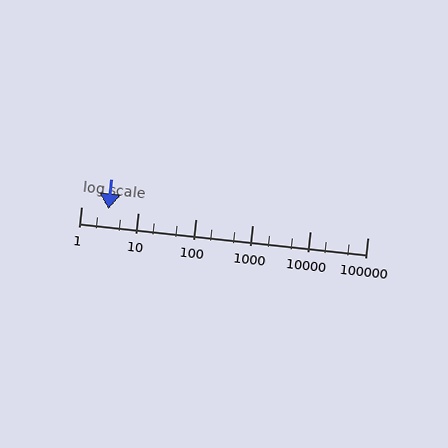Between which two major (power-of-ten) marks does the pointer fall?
The pointer is between 1 and 10.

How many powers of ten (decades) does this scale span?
The scale spans 5 decades, from 1 to 100000.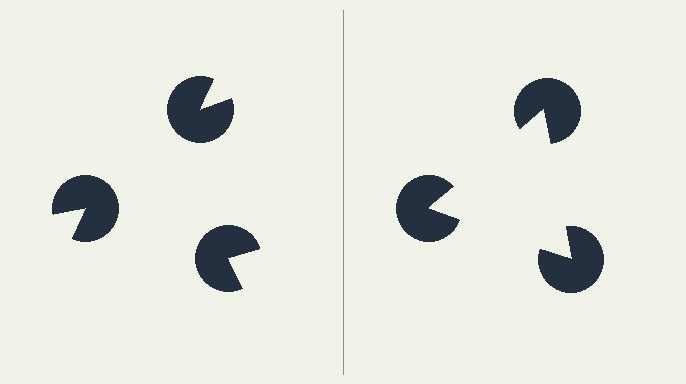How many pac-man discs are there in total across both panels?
6 — 3 on each side.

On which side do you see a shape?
An illusory triangle appears on the right side. On the left side the wedge cuts are rotated, so no coherent shape forms.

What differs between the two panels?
The pac-man discs are positioned identically on both sides; only the wedge orientations differ. On the right they align to a triangle; on the left they are misaligned.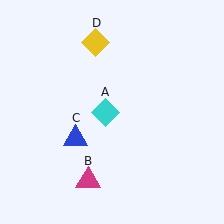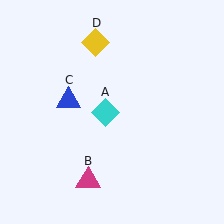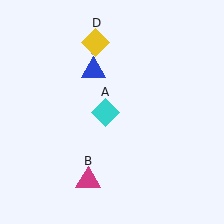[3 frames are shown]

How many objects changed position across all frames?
1 object changed position: blue triangle (object C).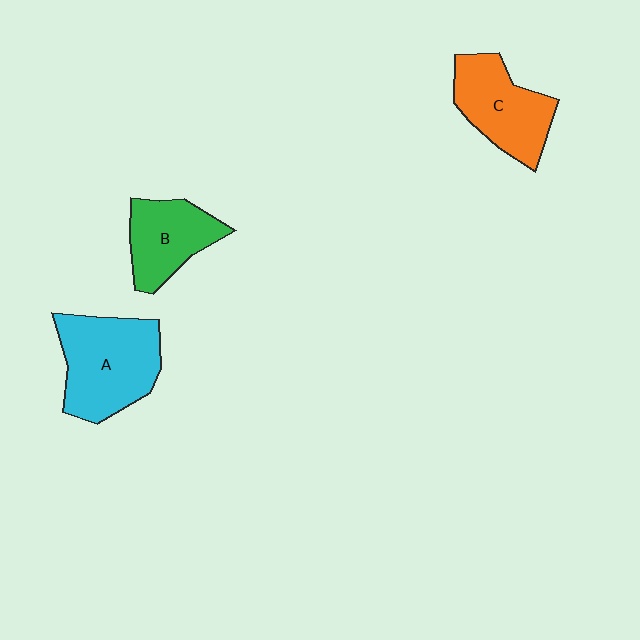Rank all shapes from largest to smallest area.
From largest to smallest: A (cyan), C (orange), B (green).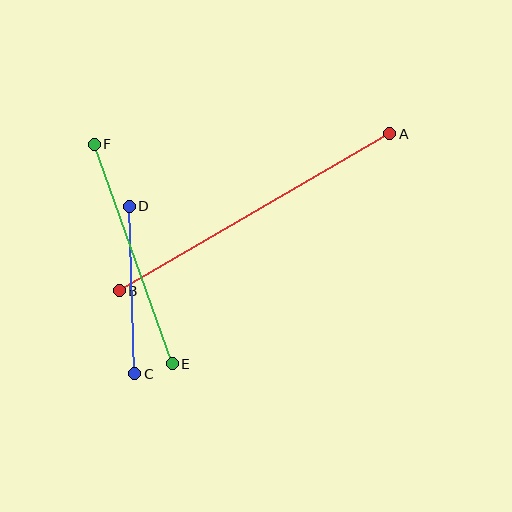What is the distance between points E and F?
The distance is approximately 233 pixels.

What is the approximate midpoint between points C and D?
The midpoint is at approximately (132, 290) pixels.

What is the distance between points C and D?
The distance is approximately 167 pixels.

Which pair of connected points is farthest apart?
Points A and B are farthest apart.